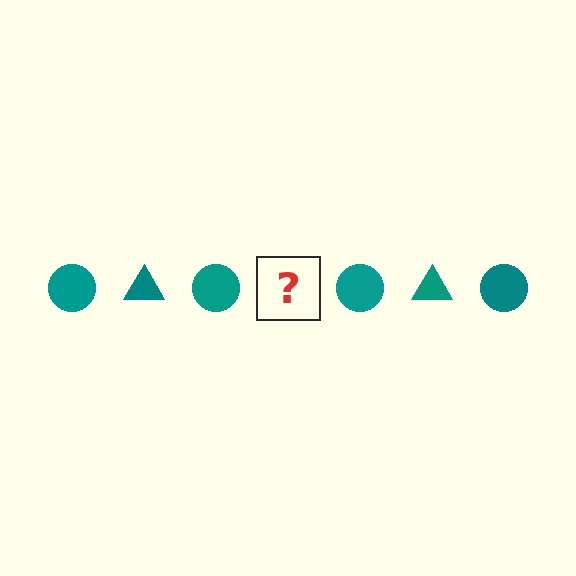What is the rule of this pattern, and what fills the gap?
The rule is that the pattern cycles through circle, triangle shapes in teal. The gap should be filled with a teal triangle.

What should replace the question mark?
The question mark should be replaced with a teal triangle.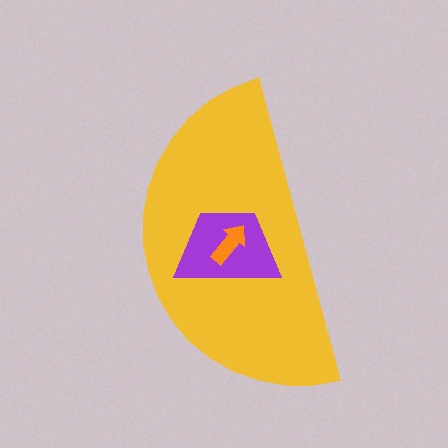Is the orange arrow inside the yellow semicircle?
Yes.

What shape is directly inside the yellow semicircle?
The purple trapezoid.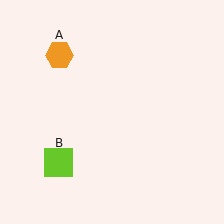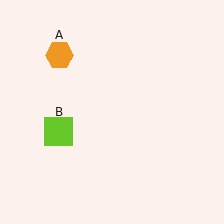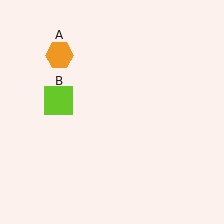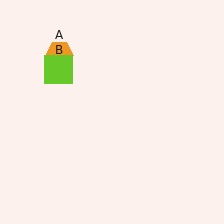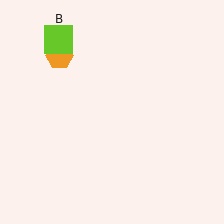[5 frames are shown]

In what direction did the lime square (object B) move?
The lime square (object B) moved up.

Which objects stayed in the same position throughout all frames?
Orange hexagon (object A) remained stationary.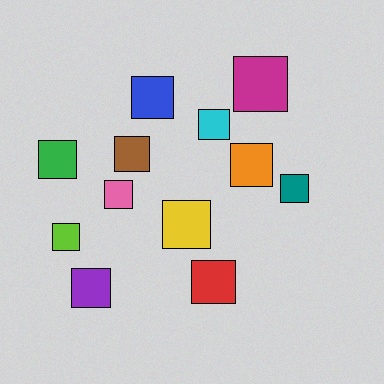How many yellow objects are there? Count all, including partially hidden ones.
There is 1 yellow object.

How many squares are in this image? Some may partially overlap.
There are 12 squares.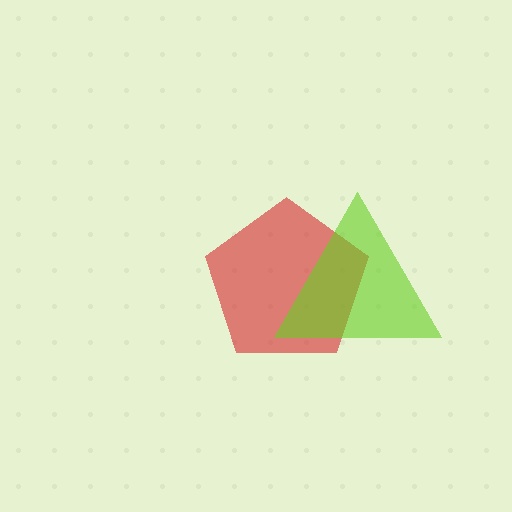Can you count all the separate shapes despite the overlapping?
Yes, there are 2 separate shapes.